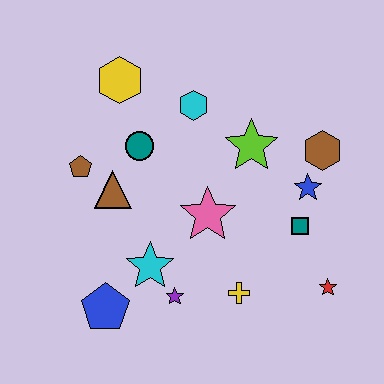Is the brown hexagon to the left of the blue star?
No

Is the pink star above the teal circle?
No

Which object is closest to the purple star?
The cyan star is closest to the purple star.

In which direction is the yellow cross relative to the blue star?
The yellow cross is below the blue star.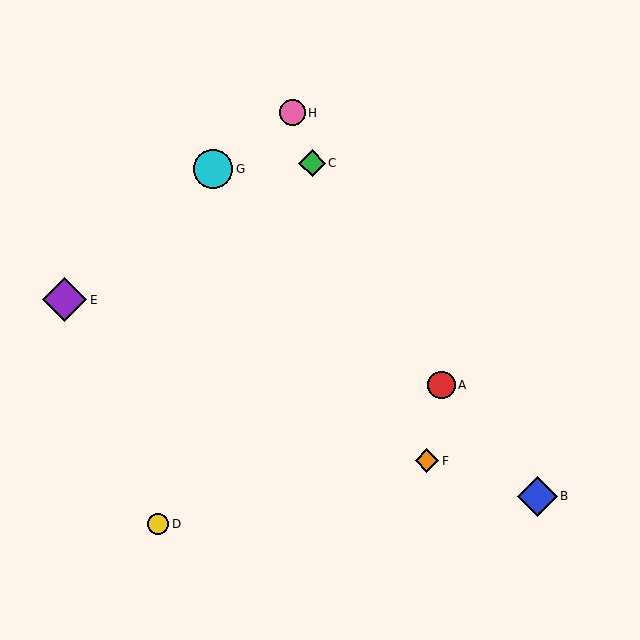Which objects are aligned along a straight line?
Objects C, F, H are aligned along a straight line.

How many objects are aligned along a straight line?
3 objects (C, F, H) are aligned along a straight line.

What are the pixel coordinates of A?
Object A is at (441, 385).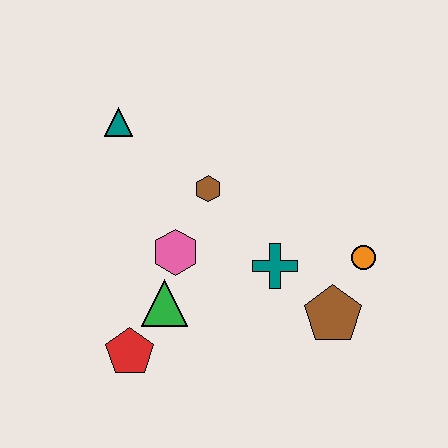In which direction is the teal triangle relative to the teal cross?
The teal triangle is to the left of the teal cross.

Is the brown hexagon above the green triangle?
Yes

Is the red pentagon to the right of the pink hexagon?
No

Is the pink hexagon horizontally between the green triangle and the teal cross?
Yes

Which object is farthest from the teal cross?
The teal triangle is farthest from the teal cross.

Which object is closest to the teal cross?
The brown pentagon is closest to the teal cross.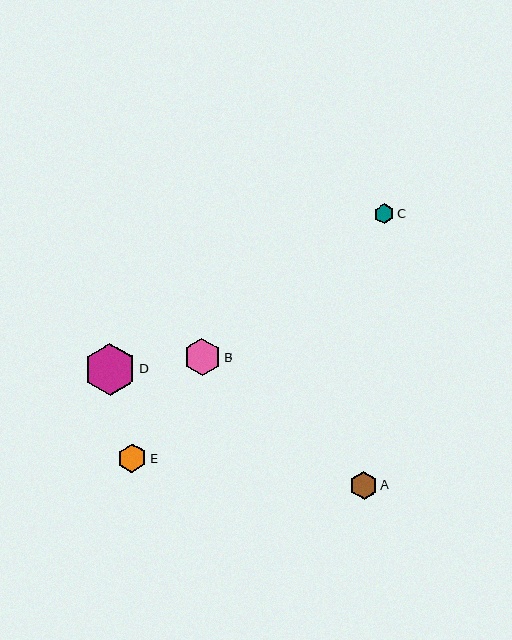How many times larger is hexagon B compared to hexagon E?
Hexagon B is approximately 1.3 times the size of hexagon E.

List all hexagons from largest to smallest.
From largest to smallest: D, B, E, A, C.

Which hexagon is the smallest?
Hexagon C is the smallest with a size of approximately 20 pixels.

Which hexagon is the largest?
Hexagon D is the largest with a size of approximately 52 pixels.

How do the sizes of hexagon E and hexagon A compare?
Hexagon E and hexagon A are approximately the same size.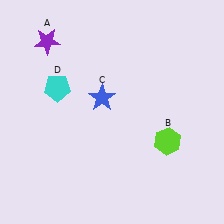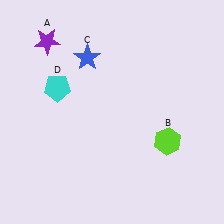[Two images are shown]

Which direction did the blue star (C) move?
The blue star (C) moved up.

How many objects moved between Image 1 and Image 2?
1 object moved between the two images.